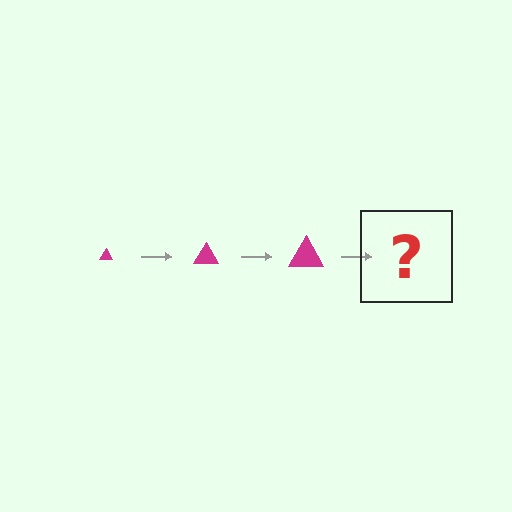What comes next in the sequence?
The next element should be a magenta triangle, larger than the previous one.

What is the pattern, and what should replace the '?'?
The pattern is that the triangle gets progressively larger each step. The '?' should be a magenta triangle, larger than the previous one.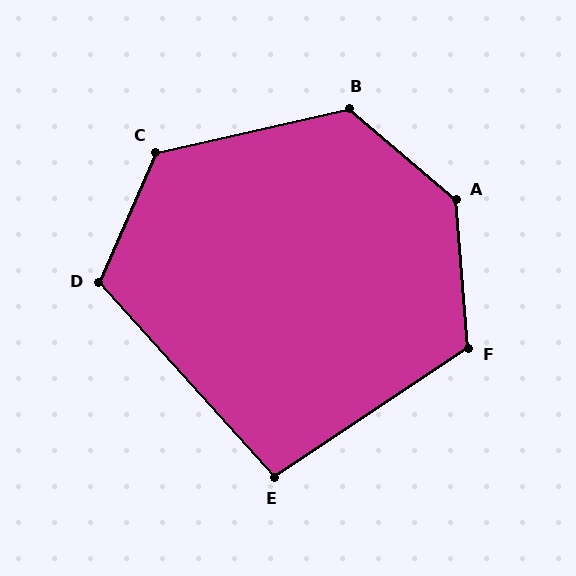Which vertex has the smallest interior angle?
E, at approximately 98 degrees.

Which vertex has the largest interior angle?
A, at approximately 135 degrees.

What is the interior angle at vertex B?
Approximately 127 degrees (obtuse).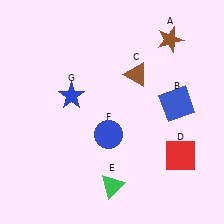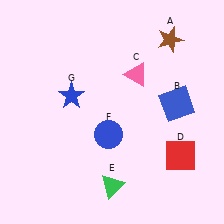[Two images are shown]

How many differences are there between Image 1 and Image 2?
There is 1 difference between the two images.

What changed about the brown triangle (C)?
In Image 1, C is brown. In Image 2, it changed to pink.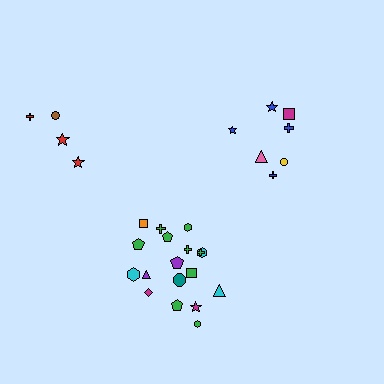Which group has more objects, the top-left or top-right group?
The top-right group.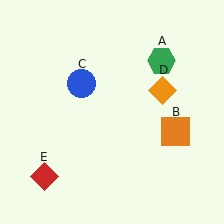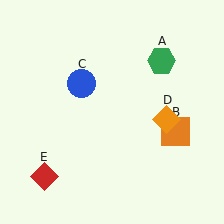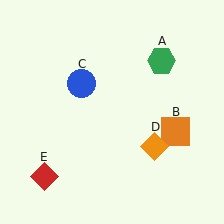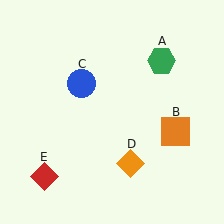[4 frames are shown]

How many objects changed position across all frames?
1 object changed position: orange diamond (object D).